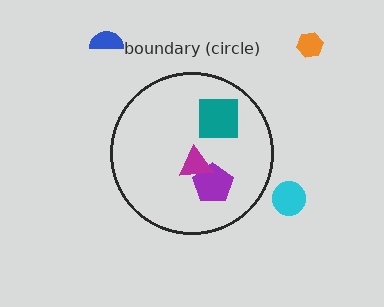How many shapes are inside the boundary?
3 inside, 3 outside.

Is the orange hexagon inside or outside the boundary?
Outside.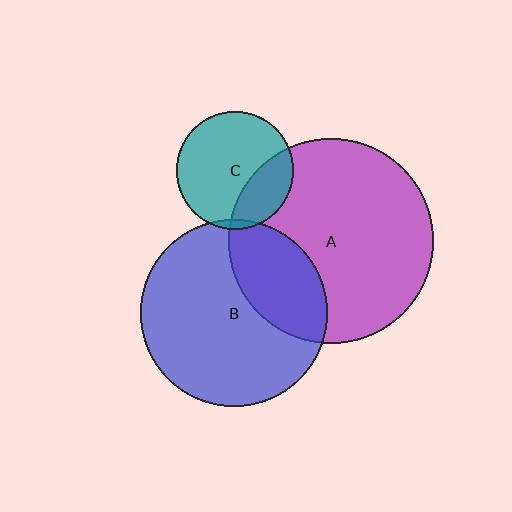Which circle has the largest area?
Circle A (purple).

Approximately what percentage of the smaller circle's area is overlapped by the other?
Approximately 5%.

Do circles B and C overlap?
Yes.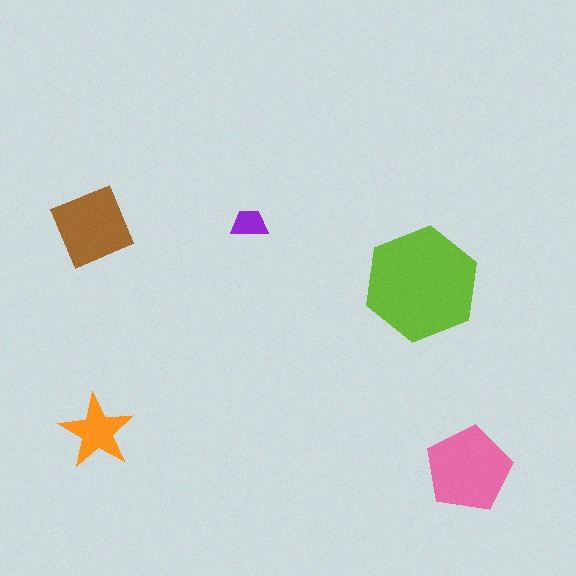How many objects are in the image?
There are 5 objects in the image.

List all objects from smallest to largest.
The purple trapezoid, the orange star, the brown diamond, the pink pentagon, the lime hexagon.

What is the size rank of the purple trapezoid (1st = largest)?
5th.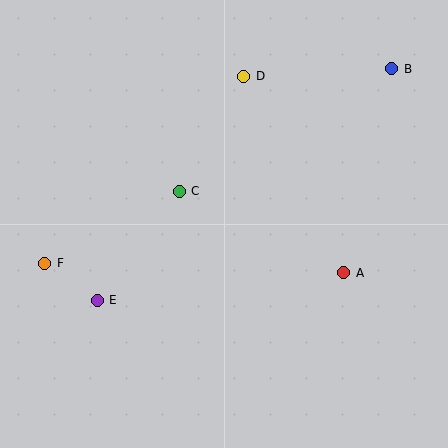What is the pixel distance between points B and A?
The distance between B and A is 210 pixels.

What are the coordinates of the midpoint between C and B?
The midpoint between C and B is at (286, 130).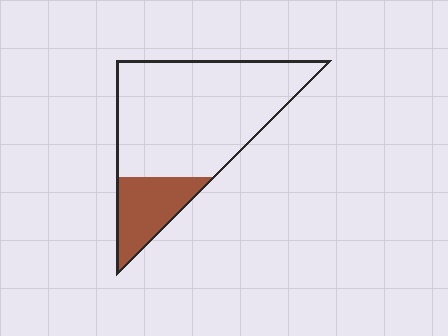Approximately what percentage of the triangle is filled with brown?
Approximately 20%.